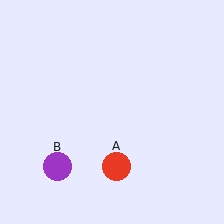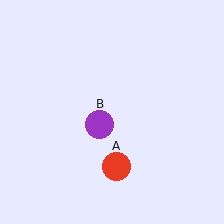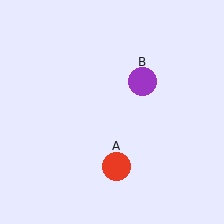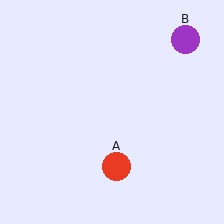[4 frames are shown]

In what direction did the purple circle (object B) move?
The purple circle (object B) moved up and to the right.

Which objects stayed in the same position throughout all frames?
Red circle (object A) remained stationary.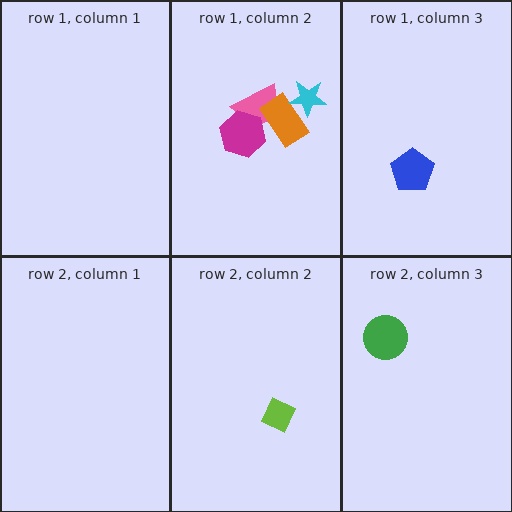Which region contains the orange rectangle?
The row 1, column 2 region.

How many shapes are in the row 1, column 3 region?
1.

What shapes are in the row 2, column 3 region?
The green circle.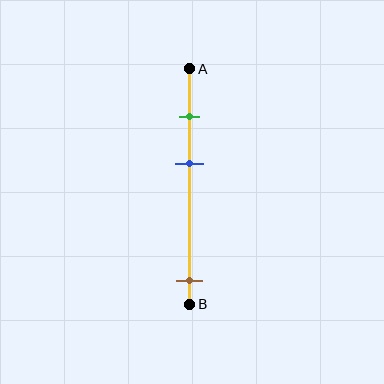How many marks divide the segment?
There are 3 marks dividing the segment.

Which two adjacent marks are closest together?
The green and blue marks are the closest adjacent pair.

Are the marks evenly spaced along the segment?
No, the marks are not evenly spaced.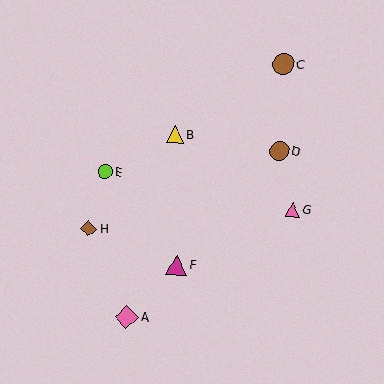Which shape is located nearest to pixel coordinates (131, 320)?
The pink diamond (labeled A) at (127, 317) is nearest to that location.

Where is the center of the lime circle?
The center of the lime circle is at (105, 172).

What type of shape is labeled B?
Shape B is a yellow triangle.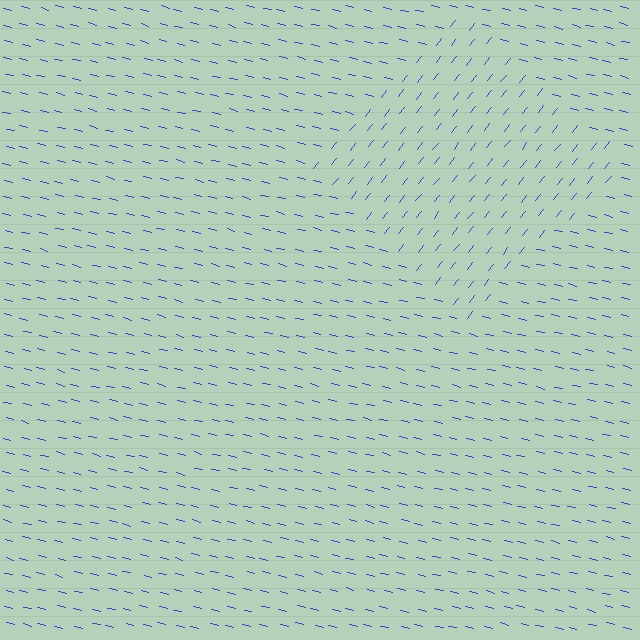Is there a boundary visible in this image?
Yes, there is a texture boundary formed by a change in line orientation.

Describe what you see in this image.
The image is filled with small blue line segments. A diamond region in the image has lines oriented differently from the surrounding lines, creating a visible texture boundary.